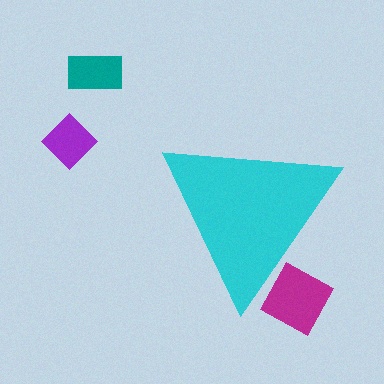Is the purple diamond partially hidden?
No, the purple diamond is fully visible.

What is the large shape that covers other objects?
A cyan triangle.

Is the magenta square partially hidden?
Yes, the magenta square is partially hidden behind the cyan triangle.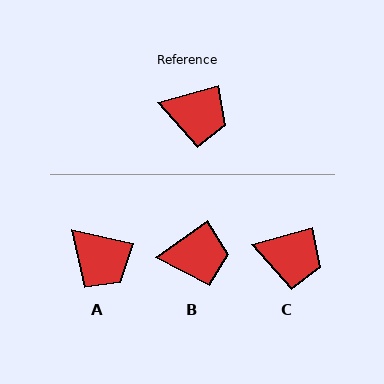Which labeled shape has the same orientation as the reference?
C.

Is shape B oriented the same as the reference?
No, it is off by about 21 degrees.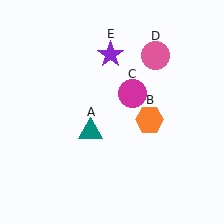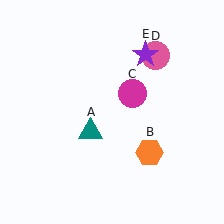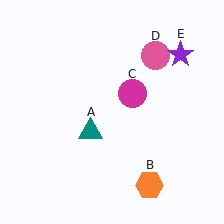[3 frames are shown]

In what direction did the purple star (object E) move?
The purple star (object E) moved right.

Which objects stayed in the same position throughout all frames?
Teal triangle (object A) and magenta circle (object C) and pink circle (object D) remained stationary.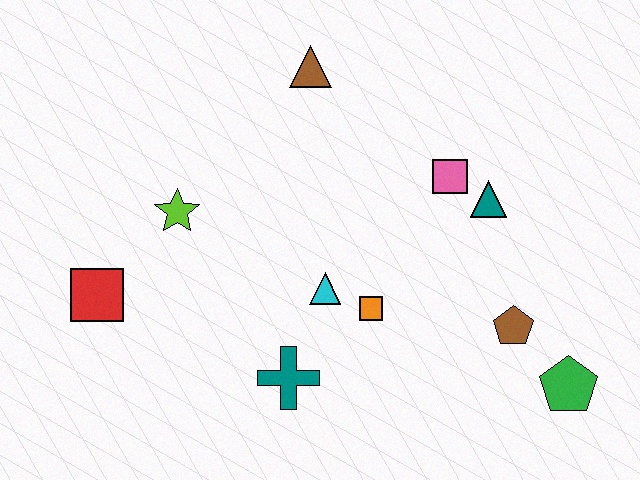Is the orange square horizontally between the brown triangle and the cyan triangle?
No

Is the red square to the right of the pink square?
No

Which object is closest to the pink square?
The teal triangle is closest to the pink square.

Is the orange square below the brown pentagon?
No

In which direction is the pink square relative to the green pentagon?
The pink square is above the green pentagon.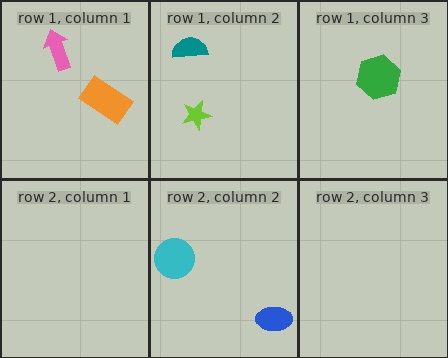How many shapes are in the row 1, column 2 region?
2.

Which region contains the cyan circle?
The row 2, column 2 region.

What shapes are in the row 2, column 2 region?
The blue ellipse, the cyan circle.